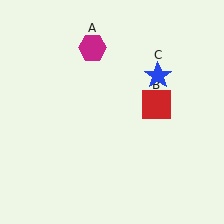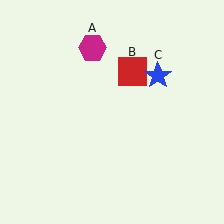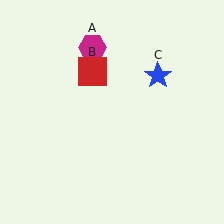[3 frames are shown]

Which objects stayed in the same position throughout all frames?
Magenta hexagon (object A) and blue star (object C) remained stationary.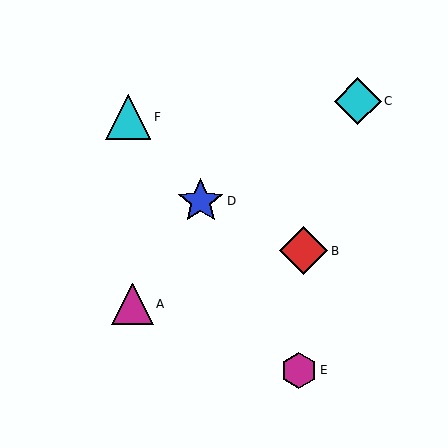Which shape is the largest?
The red diamond (labeled B) is the largest.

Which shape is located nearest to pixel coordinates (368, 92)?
The cyan diamond (labeled C) at (358, 101) is nearest to that location.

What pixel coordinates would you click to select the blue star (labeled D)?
Click at (201, 201) to select the blue star D.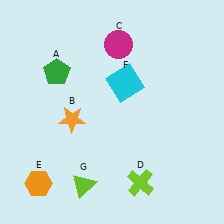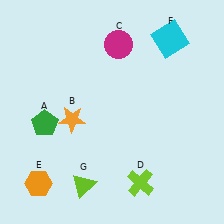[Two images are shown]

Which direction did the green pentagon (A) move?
The green pentagon (A) moved down.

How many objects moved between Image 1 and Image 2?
2 objects moved between the two images.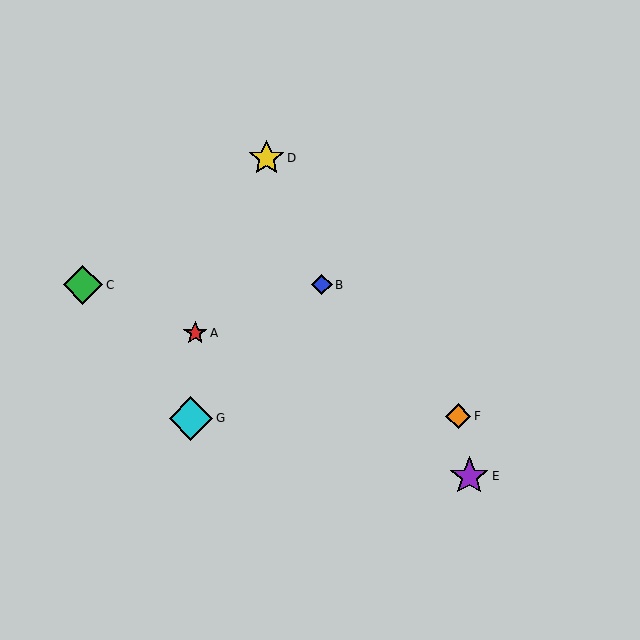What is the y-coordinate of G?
Object G is at y≈418.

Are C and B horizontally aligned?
Yes, both are at y≈285.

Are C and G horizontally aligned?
No, C is at y≈285 and G is at y≈418.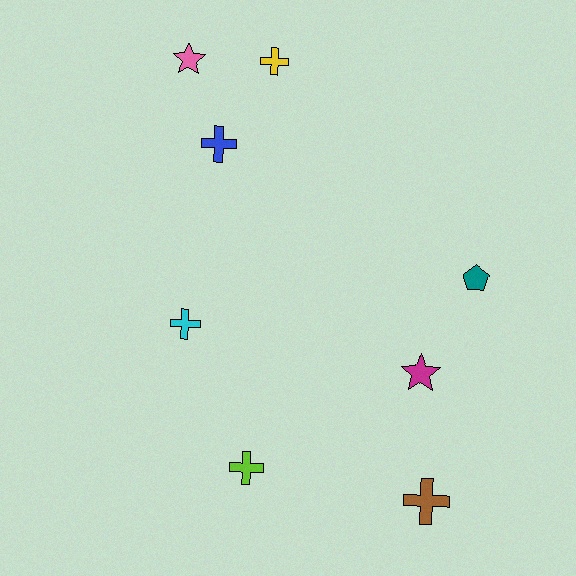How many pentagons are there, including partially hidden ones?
There is 1 pentagon.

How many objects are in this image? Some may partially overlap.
There are 8 objects.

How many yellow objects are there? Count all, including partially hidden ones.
There is 1 yellow object.